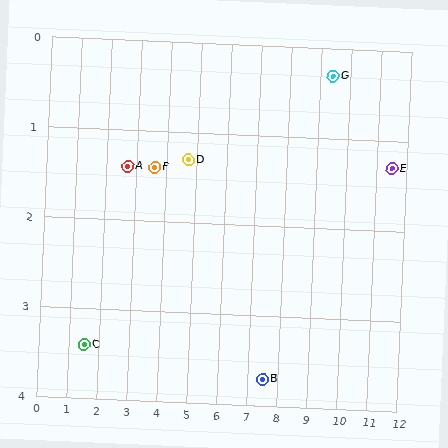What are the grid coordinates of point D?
Point D is at approximately (4.7, 1.3).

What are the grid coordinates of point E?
Point E is at approximately (11.5, 1.3).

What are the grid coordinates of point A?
Point A is at approximately (2.7, 1.4).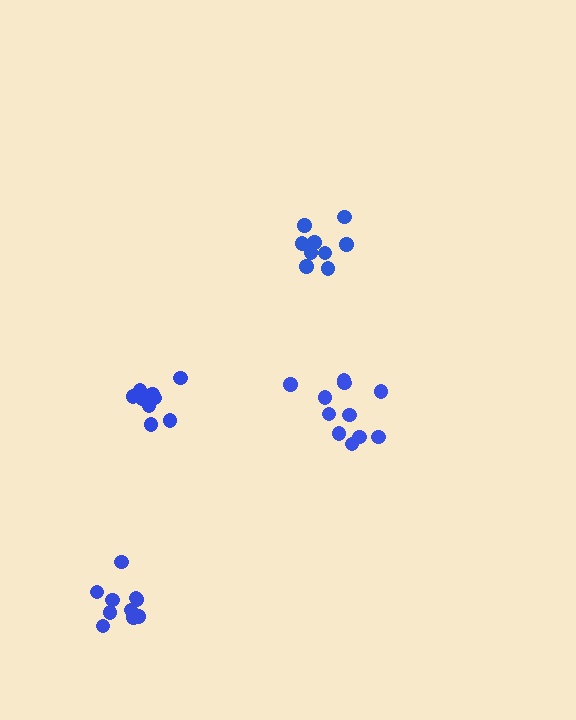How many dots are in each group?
Group 1: 9 dots, Group 2: 10 dots, Group 3: 11 dots, Group 4: 9 dots (39 total).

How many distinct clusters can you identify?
There are 4 distinct clusters.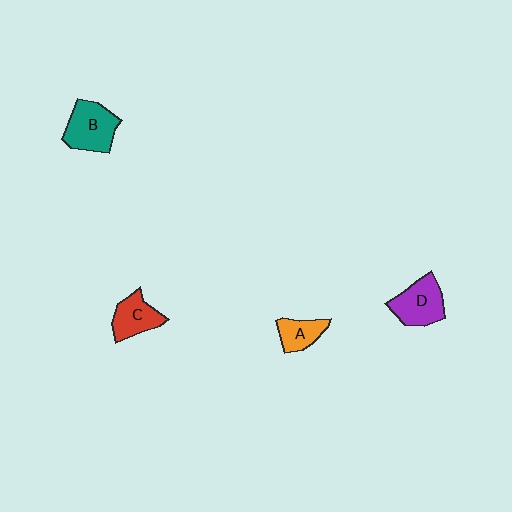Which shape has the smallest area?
Shape A (orange).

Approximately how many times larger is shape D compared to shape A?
Approximately 1.6 times.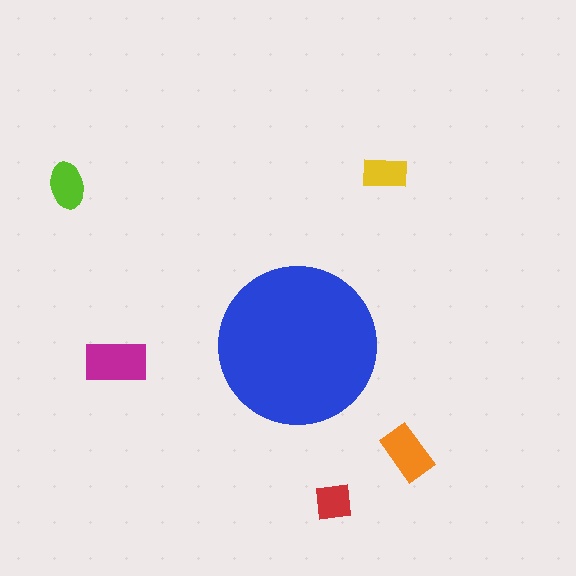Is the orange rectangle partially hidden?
No, the orange rectangle is fully visible.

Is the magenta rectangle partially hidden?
No, the magenta rectangle is fully visible.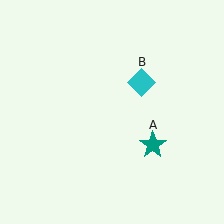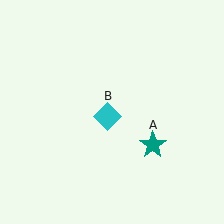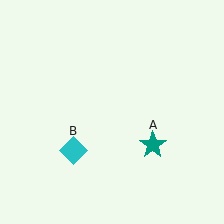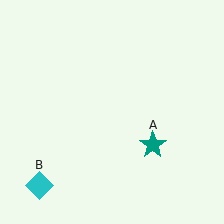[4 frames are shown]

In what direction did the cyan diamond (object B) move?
The cyan diamond (object B) moved down and to the left.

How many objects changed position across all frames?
1 object changed position: cyan diamond (object B).